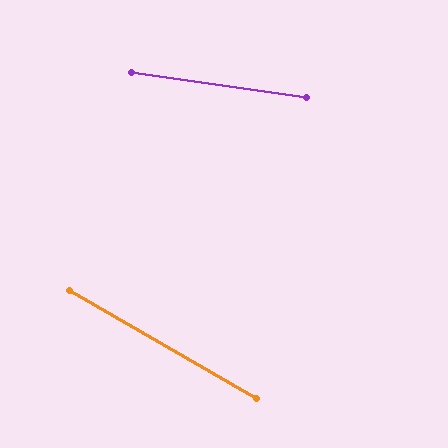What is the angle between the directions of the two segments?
Approximately 22 degrees.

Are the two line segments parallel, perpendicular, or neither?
Neither parallel nor perpendicular — they differ by about 22°.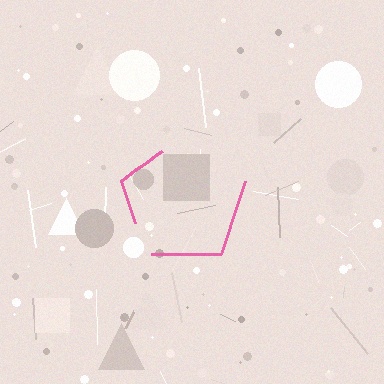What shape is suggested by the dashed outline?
The dashed outline suggests a pentagon.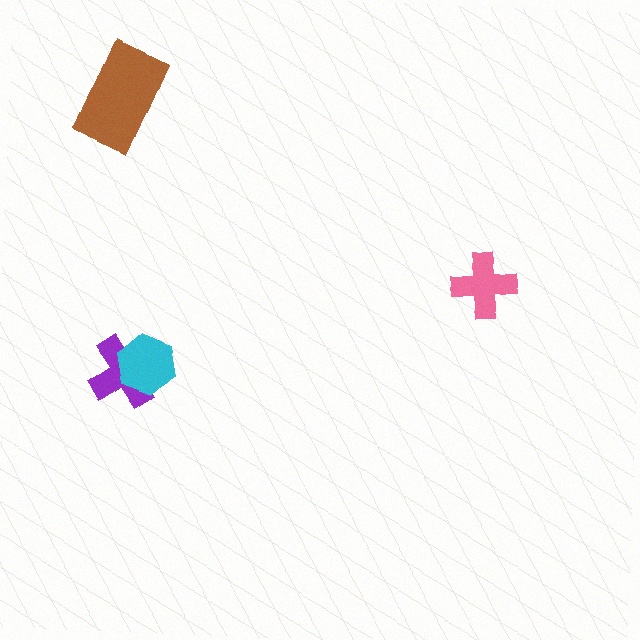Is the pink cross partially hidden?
No, no other shape covers it.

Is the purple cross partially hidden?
Yes, it is partially covered by another shape.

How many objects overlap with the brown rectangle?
0 objects overlap with the brown rectangle.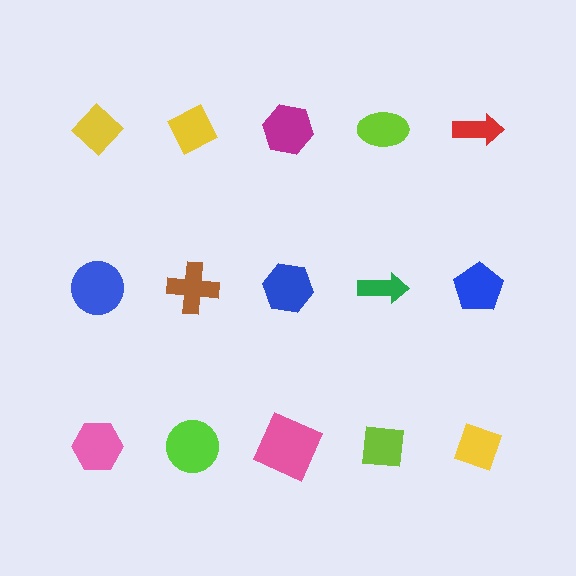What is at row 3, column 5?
A yellow diamond.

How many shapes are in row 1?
5 shapes.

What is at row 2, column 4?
A green arrow.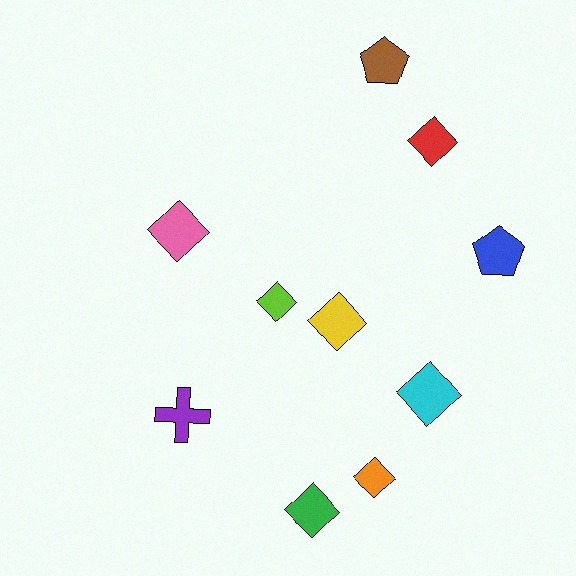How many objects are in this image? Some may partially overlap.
There are 10 objects.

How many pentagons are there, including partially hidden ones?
There are 2 pentagons.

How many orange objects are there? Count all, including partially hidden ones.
There is 1 orange object.